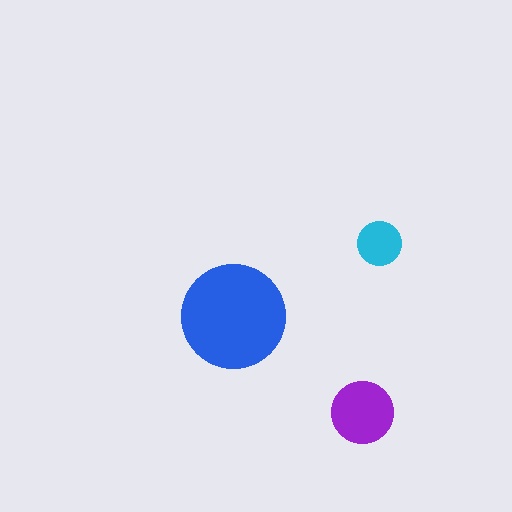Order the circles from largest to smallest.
the blue one, the purple one, the cyan one.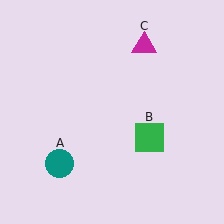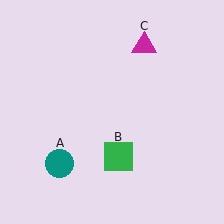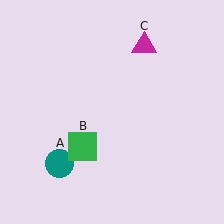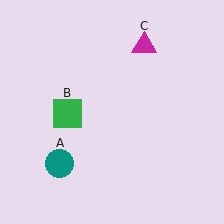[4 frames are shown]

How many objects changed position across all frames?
1 object changed position: green square (object B).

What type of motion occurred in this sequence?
The green square (object B) rotated clockwise around the center of the scene.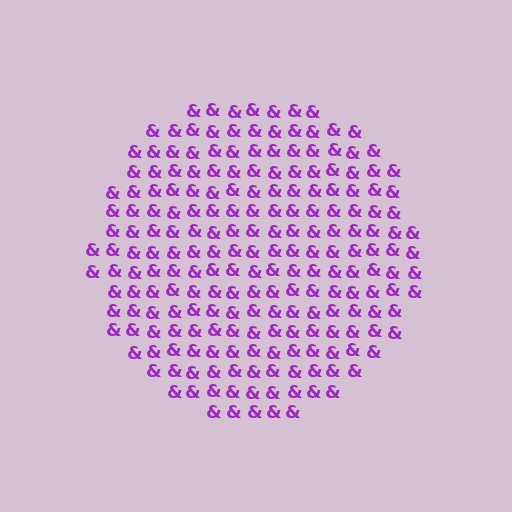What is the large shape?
The large shape is a circle.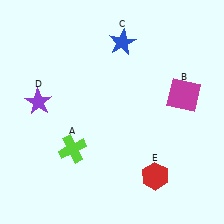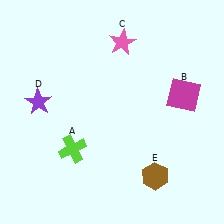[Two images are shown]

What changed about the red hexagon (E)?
In Image 1, E is red. In Image 2, it changed to brown.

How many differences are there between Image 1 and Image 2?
There are 2 differences between the two images.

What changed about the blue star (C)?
In Image 1, C is blue. In Image 2, it changed to pink.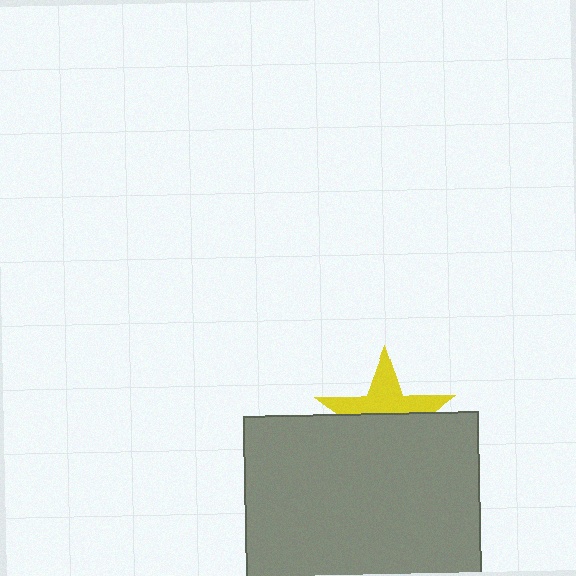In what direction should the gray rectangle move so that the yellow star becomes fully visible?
The gray rectangle should move down. That is the shortest direction to clear the overlap and leave the yellow star fully visible.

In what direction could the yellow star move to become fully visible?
The yellow star could move up. That would shift it out from behind the gray rectangle entirely.